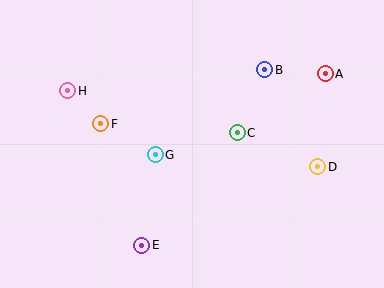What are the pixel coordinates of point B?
Point B is at (264, 70).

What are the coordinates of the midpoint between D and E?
The midpoint between D and E is at (230, 206).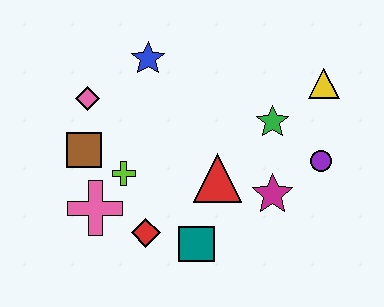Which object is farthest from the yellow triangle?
The pink cross is farthest from the yellow triangle.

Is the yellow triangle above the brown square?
Yes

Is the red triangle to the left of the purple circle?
Yes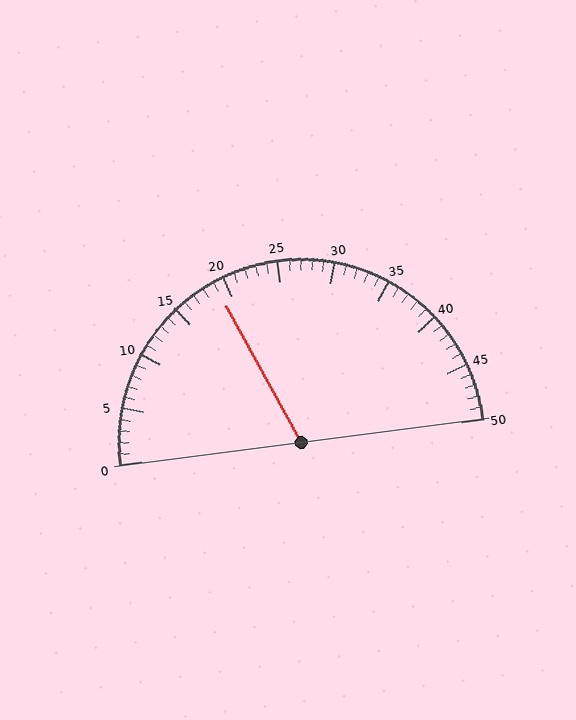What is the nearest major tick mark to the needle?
The nearest major tick mark is 20.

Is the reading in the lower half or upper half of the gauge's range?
The reading is in the lower half of the range (0 to 50).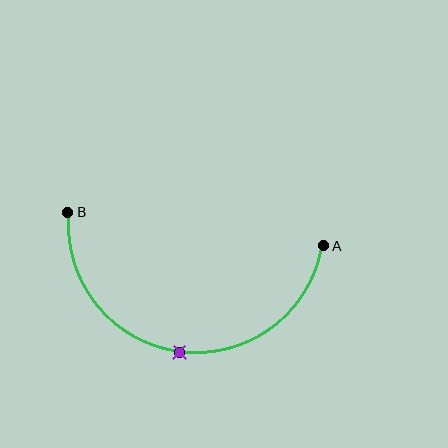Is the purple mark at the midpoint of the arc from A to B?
Yes. The purple mark lies on the arc at equal arc-length from both A and B — it is the arc midpoint.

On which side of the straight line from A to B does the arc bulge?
The arc bulges below the straight line connecting A and B.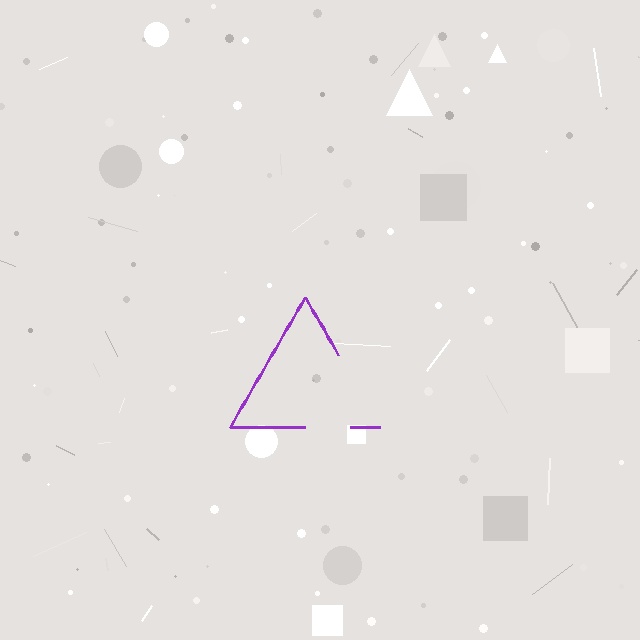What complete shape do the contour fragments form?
The contour fragments form a triangle.